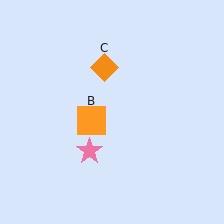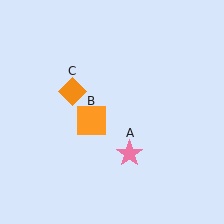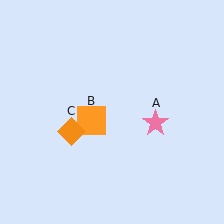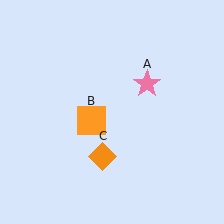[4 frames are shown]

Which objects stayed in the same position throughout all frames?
Orange square (object B) remained stationary.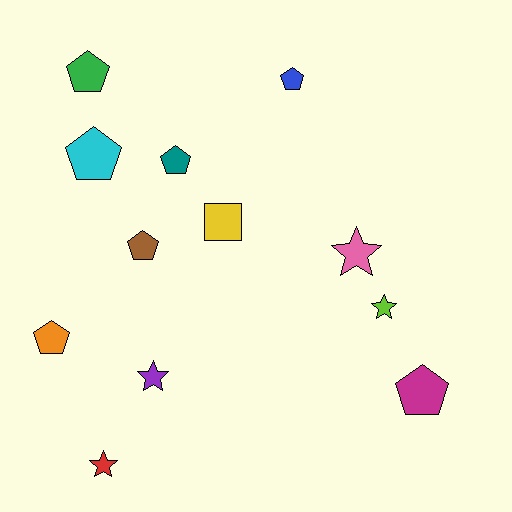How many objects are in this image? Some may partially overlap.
There are 12 objects.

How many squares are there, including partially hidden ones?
There is 1 square.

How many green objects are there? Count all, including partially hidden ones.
There is 1 green object.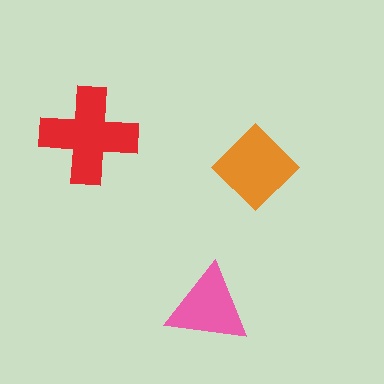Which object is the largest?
The red cross.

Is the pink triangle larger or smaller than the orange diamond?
Smaller.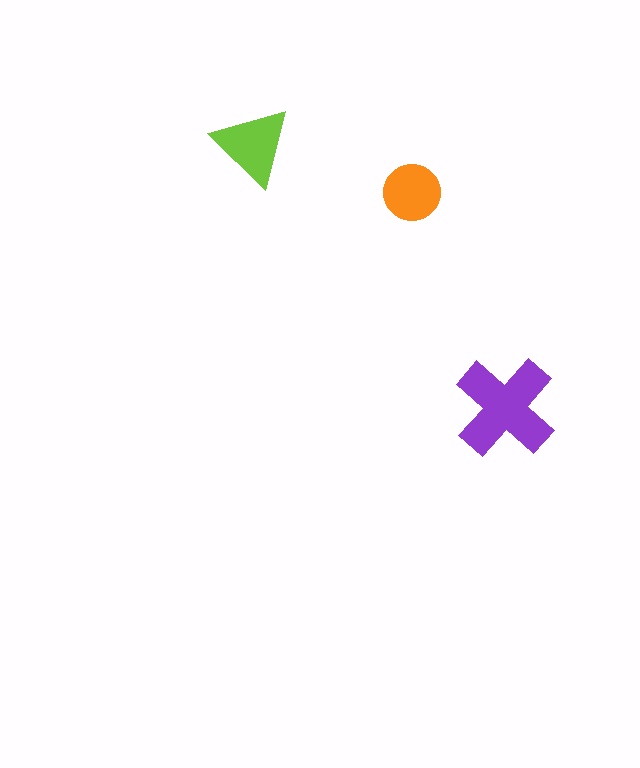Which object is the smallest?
The orange circle.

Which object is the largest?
The purple cross.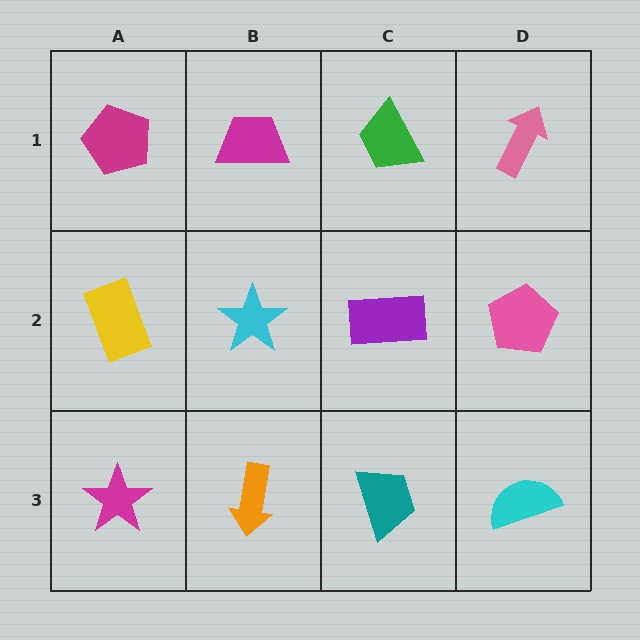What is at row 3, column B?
An orange arrow.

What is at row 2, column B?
A cyan star.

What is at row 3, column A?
A magenta star.